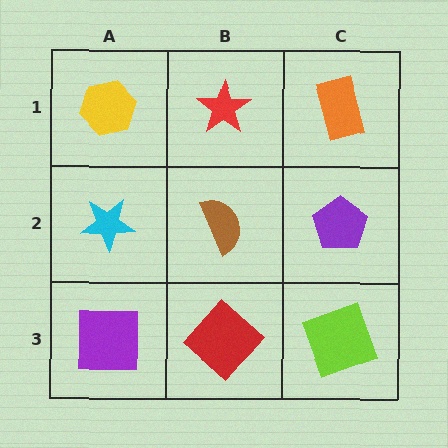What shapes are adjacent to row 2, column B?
A red star (row 1, column B), a red diamond (row 3, column B), a cyan star (row 2, column A), a purple pentagon (row 2, column C).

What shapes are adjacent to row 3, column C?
A purple pentagon (row 2, column C), a red diamond (row 3, column B).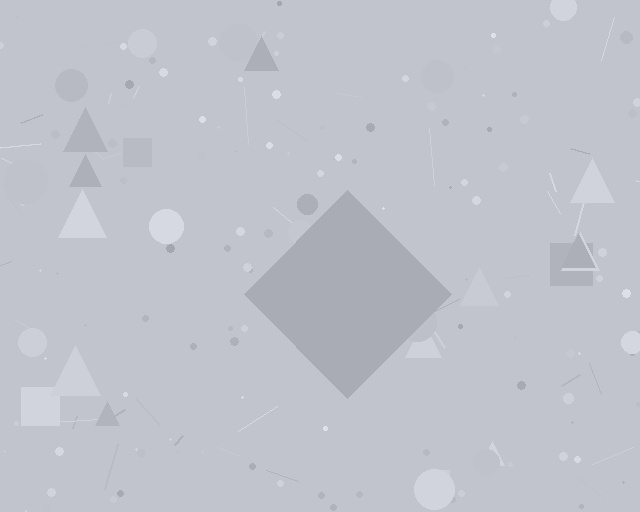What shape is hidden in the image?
A diamond is hidden in the image.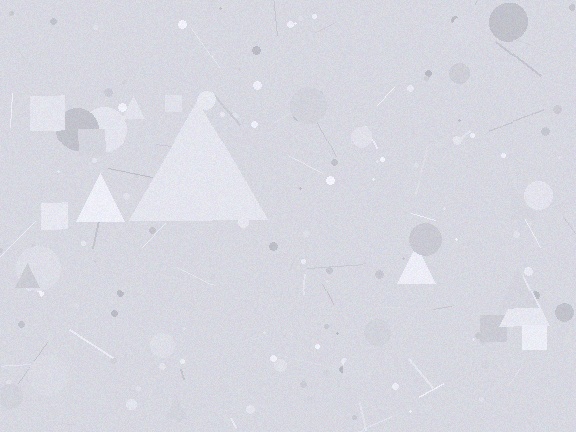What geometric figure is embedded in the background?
A triangle is embedded in the background.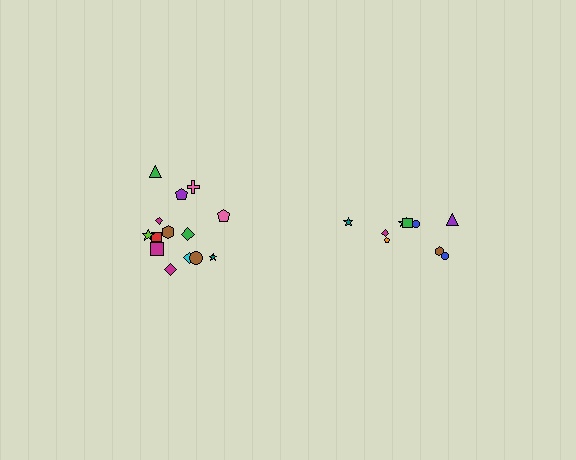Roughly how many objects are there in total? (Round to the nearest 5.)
Roughly 25 objects in total.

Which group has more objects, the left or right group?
The left group.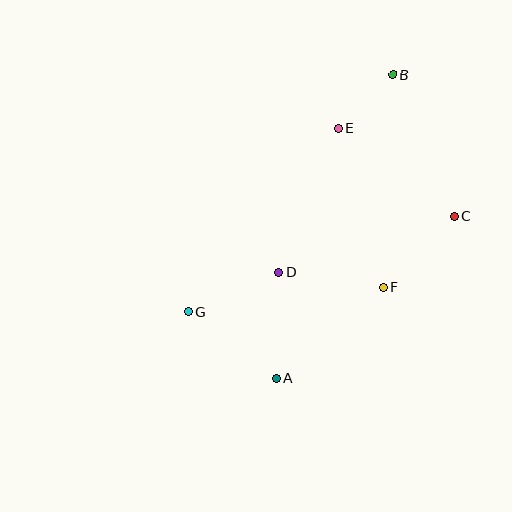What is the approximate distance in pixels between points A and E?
The distance between A and E is approximately 258 pixels.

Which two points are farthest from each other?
Points A and B are farthest from each other.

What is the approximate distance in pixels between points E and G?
The distance between E and G is approximately 238 pixels.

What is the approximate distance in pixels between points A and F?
The distance between A and F is approximately 140 pixels.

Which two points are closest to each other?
Points B and E are closest to each other.